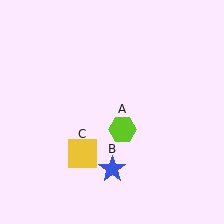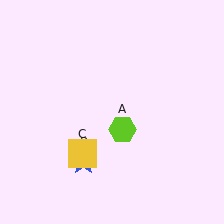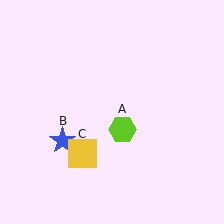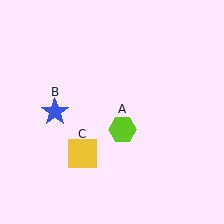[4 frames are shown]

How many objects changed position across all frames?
1 object changed position: blue star (object B).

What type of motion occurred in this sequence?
The blue star (object B) rotated clockwise around the center of the scene.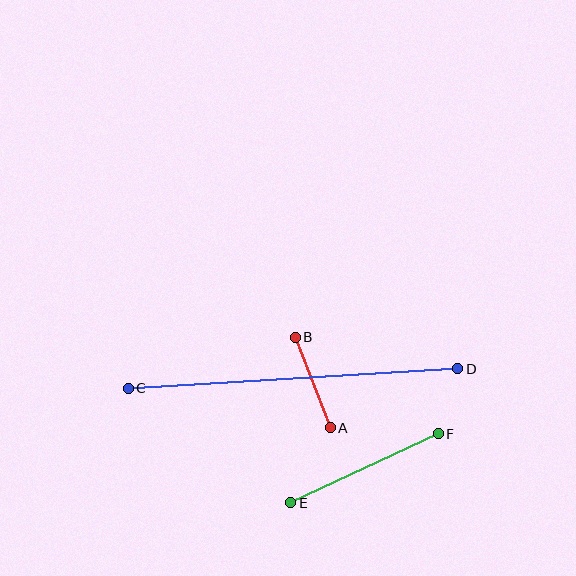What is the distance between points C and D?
The distance is approximately 330 pixels.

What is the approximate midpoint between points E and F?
The midpoint is at approximately (364, 468) pixels.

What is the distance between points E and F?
The distance is approximately 163 pixels.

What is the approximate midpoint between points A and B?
The midpoint is at approximately (313, 382) pixels.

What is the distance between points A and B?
The distance is approximately 97 pixels.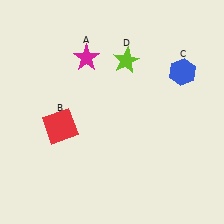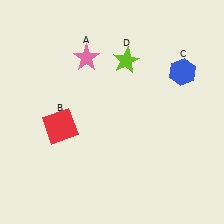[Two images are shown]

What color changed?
The star (A) changed from magenta in Image 1 to pink in Image 2.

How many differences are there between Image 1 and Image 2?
There is 1 difference between the two images.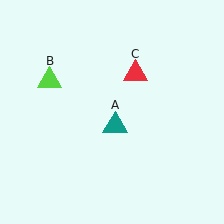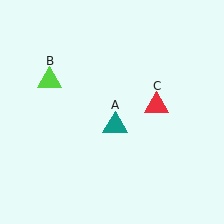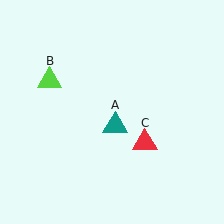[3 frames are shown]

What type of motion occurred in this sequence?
The red triangle (object C) rotated clockwise around the center of the scene.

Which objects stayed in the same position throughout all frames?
Teal triangle (object A) and lime triangle (object B) remained stationary.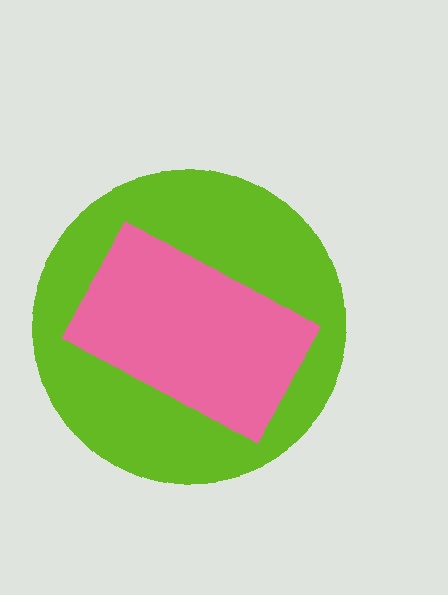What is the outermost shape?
The lime circle.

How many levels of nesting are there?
2.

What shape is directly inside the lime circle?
The pink rectangle.